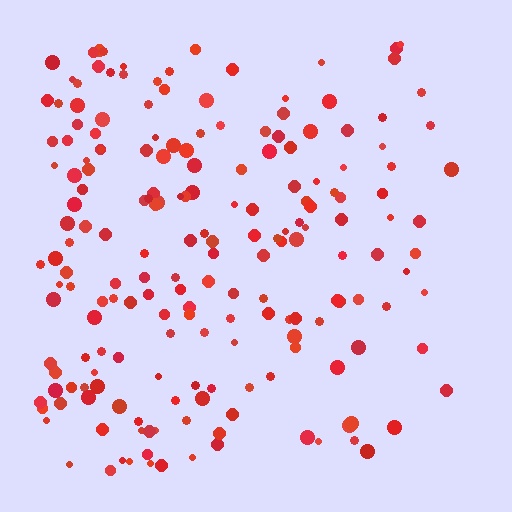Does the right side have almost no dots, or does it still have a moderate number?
Still a moderate number, just noticeably fewer than the left.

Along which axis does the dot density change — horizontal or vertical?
Horizontal.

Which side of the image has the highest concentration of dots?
The left.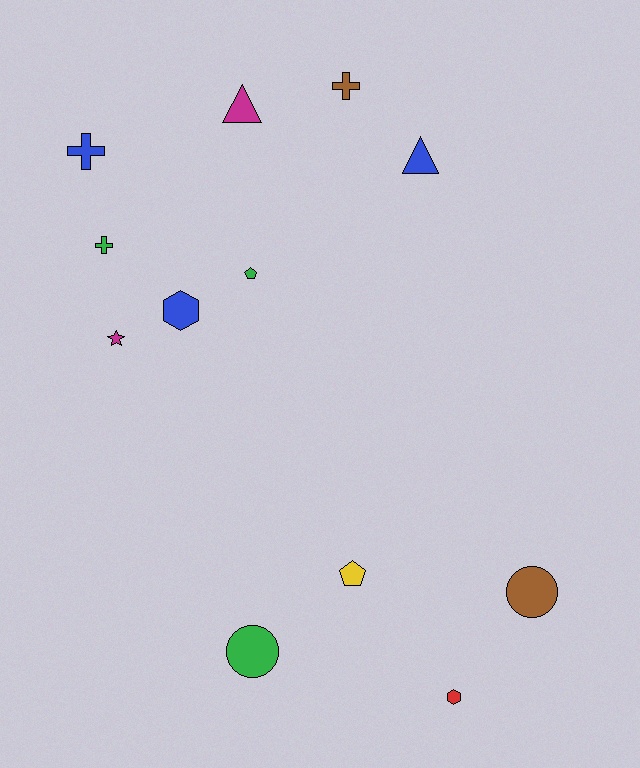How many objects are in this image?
There are 12 objects.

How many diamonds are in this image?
There are no diamonds.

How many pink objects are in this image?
There are no pink objects.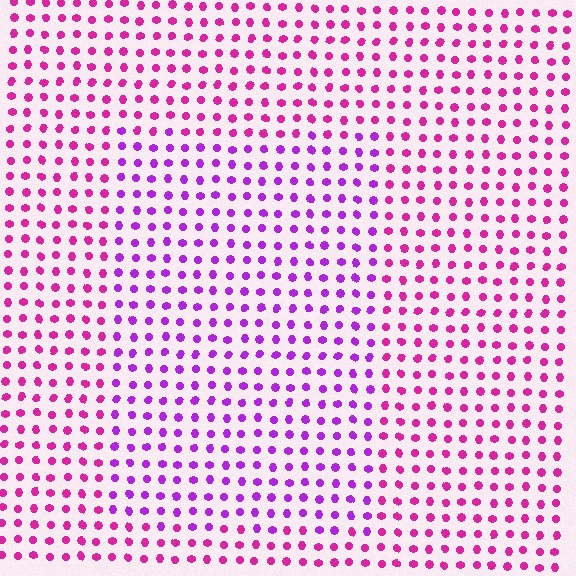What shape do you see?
I see a rectangle.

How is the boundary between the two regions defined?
The boundary is defined purely by a slight shift in hue (about 33 degrees). Spacing, size, and orientation are identical on both sides.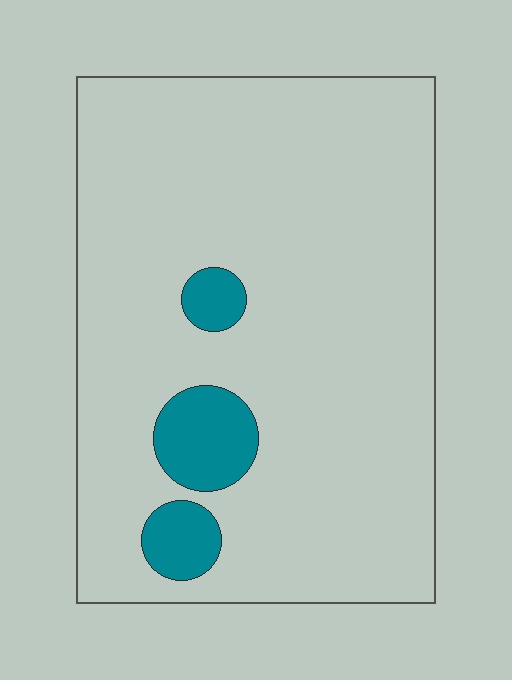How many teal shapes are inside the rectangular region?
3.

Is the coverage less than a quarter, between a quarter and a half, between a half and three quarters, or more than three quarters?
Less than a quarter.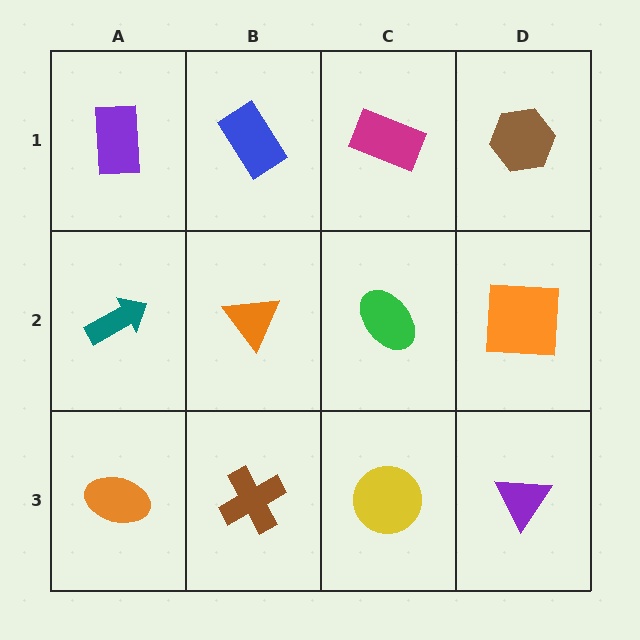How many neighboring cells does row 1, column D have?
2.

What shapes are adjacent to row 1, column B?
An orange triangle (row 2, column B), a purple rectangle (row 1, column A), a magenta rectangle (row 1, column C).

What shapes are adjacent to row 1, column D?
An orange square (row 2, column D), a magenta rectangle (row 1, column C).